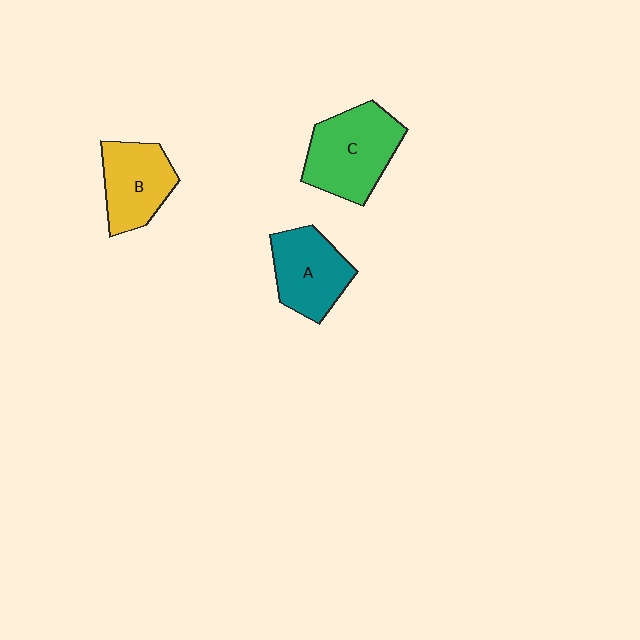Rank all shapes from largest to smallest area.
From largest to smallest: C (green), A (teal), B (yellow).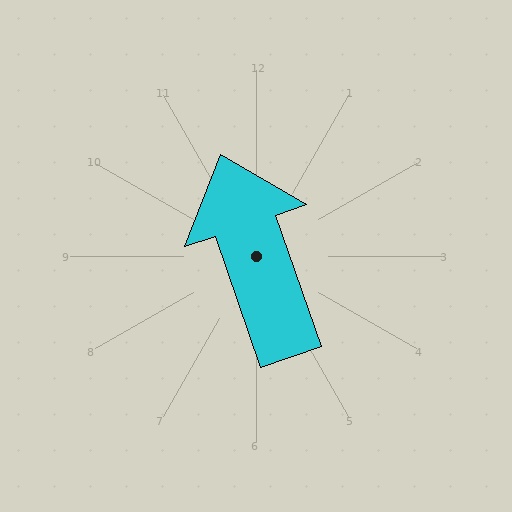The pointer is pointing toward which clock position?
Roughly 11 o'clock.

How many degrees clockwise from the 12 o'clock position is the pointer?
Approximately 341 degrees.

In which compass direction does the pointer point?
North.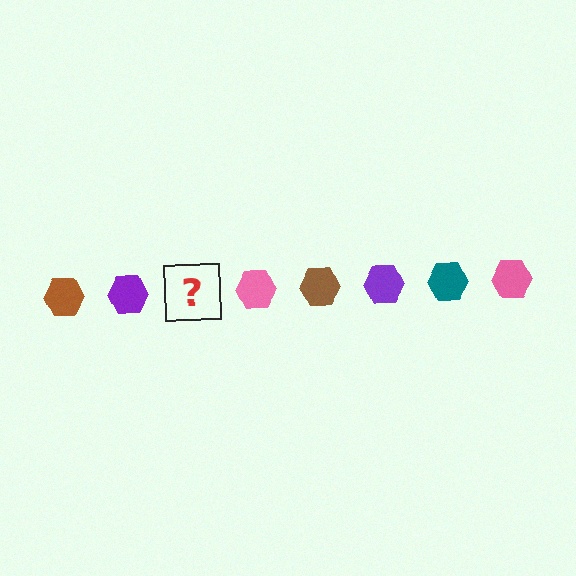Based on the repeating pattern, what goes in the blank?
The blank should be a teal hexagon.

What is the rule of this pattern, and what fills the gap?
The rule is that the pattern cycles through brown, purple, teal, pink hexagons. The gap should be filled with a teal hexagon.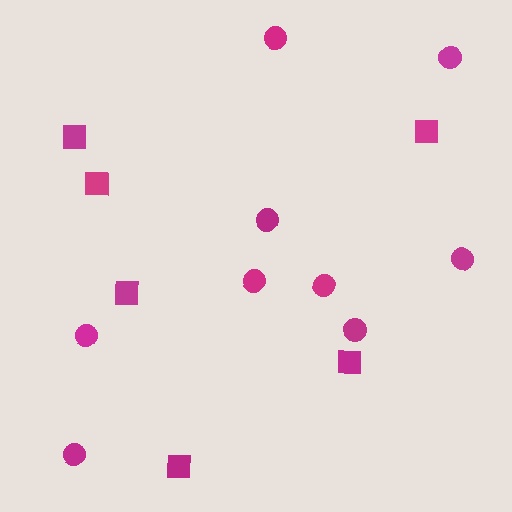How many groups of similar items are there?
There are 2 groups: one group of squares (6) and one group of circles (9).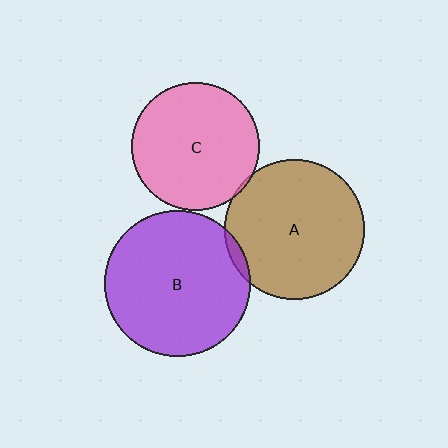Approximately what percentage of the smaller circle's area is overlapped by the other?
Approximately 5%.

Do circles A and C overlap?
Yes.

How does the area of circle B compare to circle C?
Approximately 1.3 times.